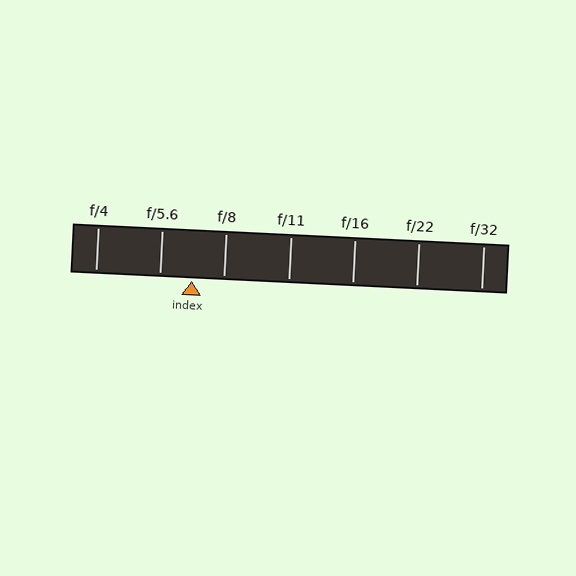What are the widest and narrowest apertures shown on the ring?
The widest aperture shown is f/4 and the narrowest is f/32.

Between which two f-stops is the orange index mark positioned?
The index mark is between f/5.6 and f/8.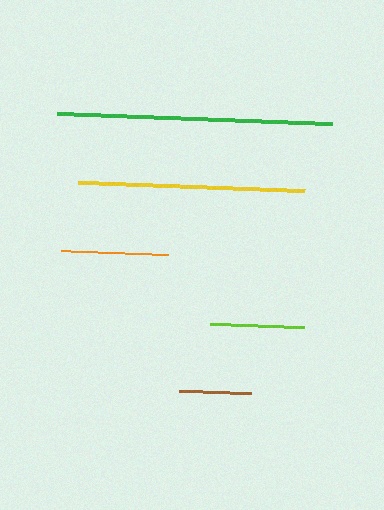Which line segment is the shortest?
The brown line is the shortest at approximately 73 pixels.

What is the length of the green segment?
The green segment is approximately 274 pixels long.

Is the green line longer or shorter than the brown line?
The green line is longer than the brown line.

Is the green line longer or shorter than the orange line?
The green line is longer than the orange line.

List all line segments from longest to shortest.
From longest to shortest: green, yellow, orange, lime, brown.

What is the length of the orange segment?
The orange segment is approximately 107 pixels long.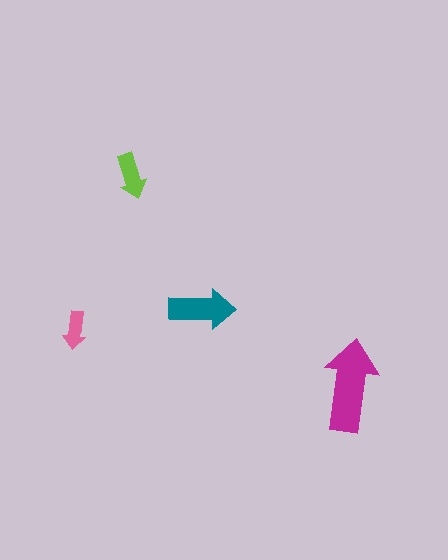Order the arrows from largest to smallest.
the magenta one, the teal one, the lime one, the pink one.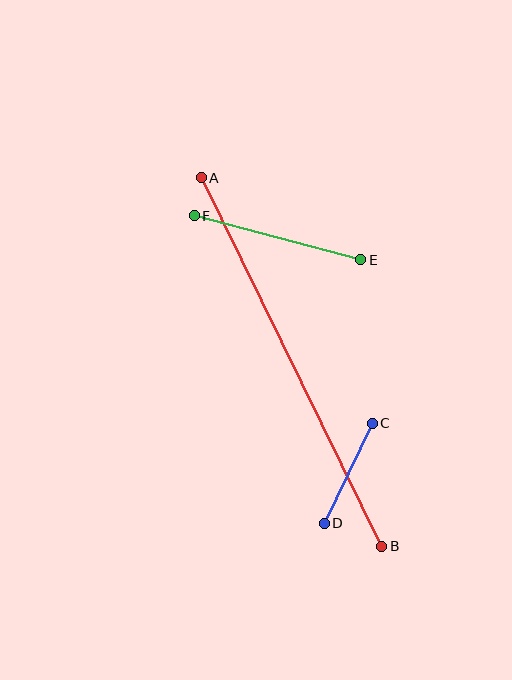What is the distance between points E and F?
The distance is approximately 172 pixels.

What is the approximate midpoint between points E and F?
The midpoint is at approximately (277, 238) pixels.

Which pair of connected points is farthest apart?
Points A and B are farthest apart.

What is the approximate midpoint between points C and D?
The midpoint is at approximately (348, 473) pixels.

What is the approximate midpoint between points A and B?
The midpoint is at approximately (292, 362) pixels.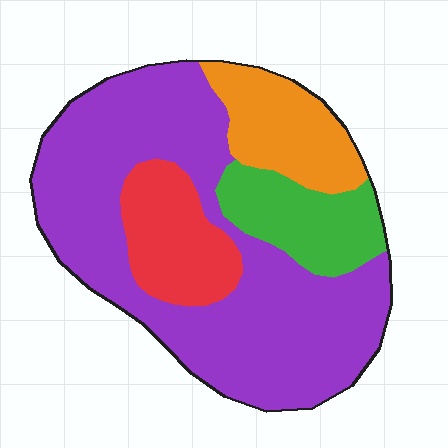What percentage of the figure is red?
Red takes up about one eighth (1/8) of the figure.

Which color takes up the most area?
Purple, at roughly 60%.